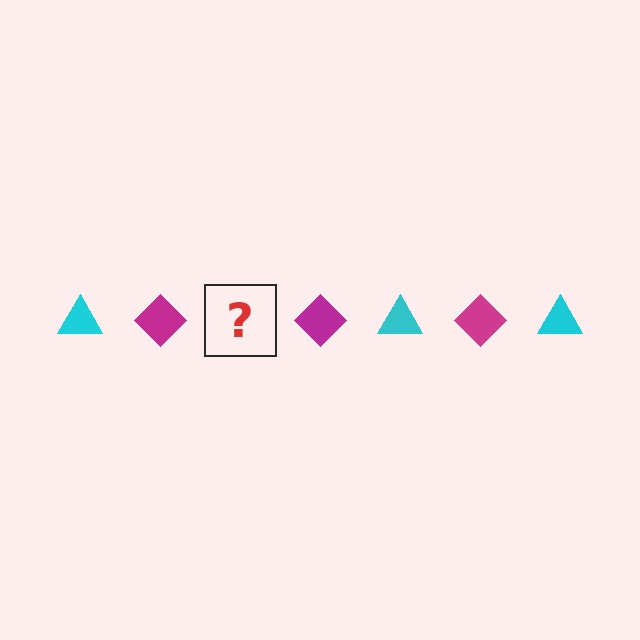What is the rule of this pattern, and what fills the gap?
The rule is that the pattern alternates between cyan triangle and magenta diamond. The gap should be filled with a cyan triangle.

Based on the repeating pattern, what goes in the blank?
The blank should be a cyan triangle.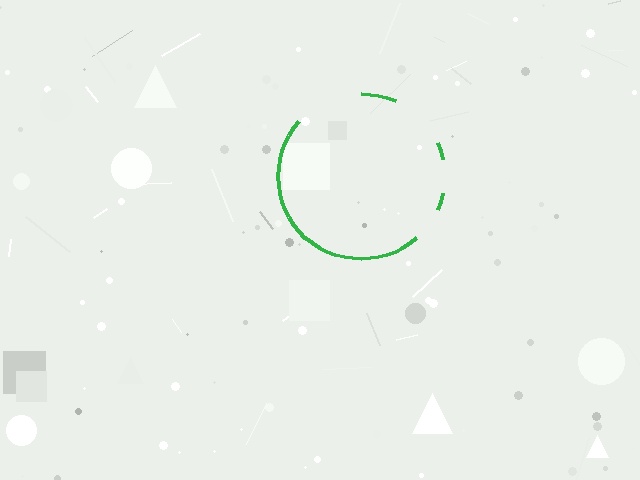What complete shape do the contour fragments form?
The contour fragments form a circle.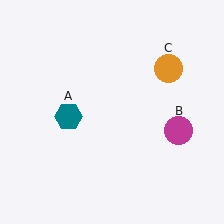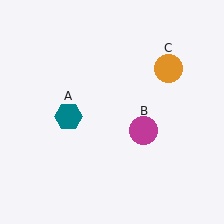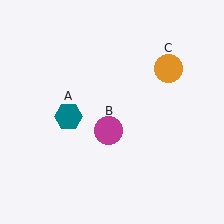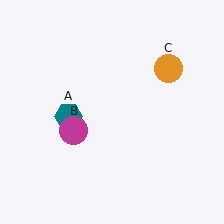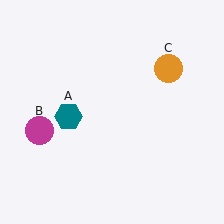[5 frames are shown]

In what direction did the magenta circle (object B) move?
The magenta circle (object B) moved left.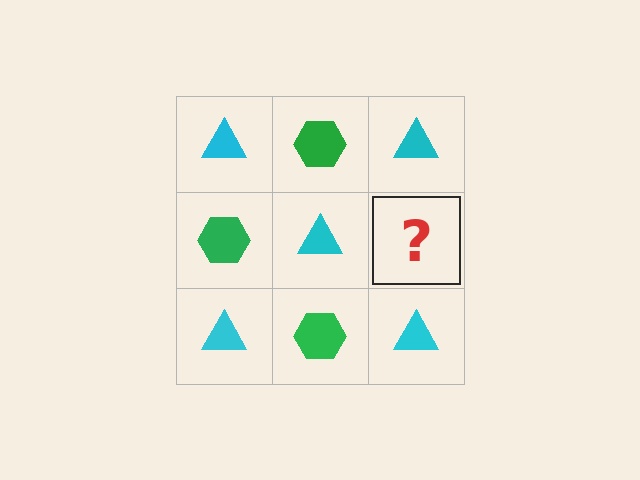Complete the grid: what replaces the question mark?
The question mark should be replaced with a green hexagon.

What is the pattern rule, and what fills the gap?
The rule is that it alternates cyan triangle and green hexagon in a checkerboard pattern. The gap should be filled with a green hexagon.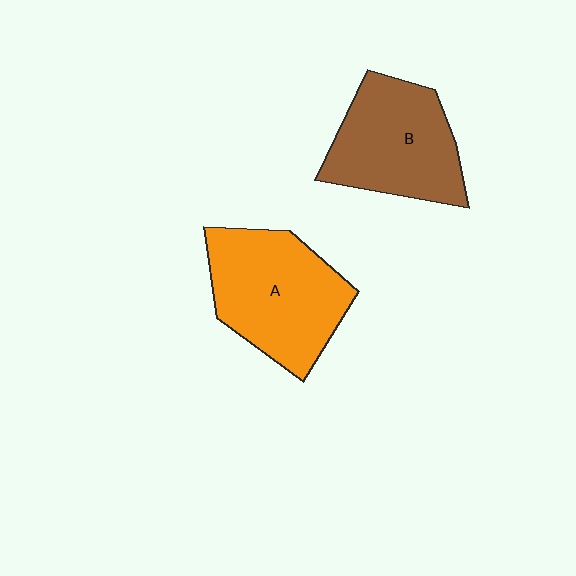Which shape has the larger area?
Shape A (orange).